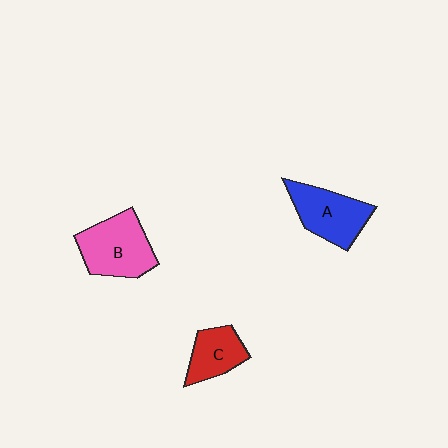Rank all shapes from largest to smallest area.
From largest to smallest: B (pink), A (blue), C (red).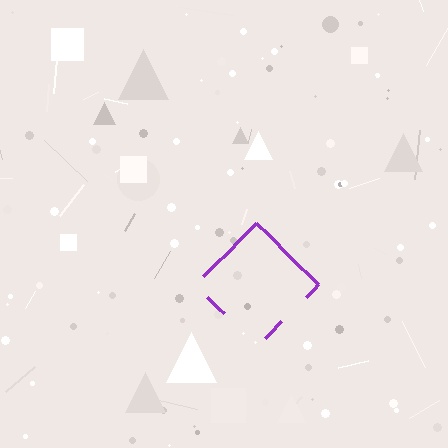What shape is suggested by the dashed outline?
The dashed outline suggests a diamond.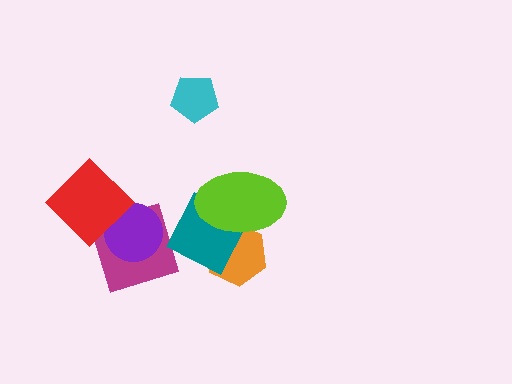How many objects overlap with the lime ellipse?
2 objects overlap with the lime ellipse.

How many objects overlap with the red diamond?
2 objects overlap with the red diamond.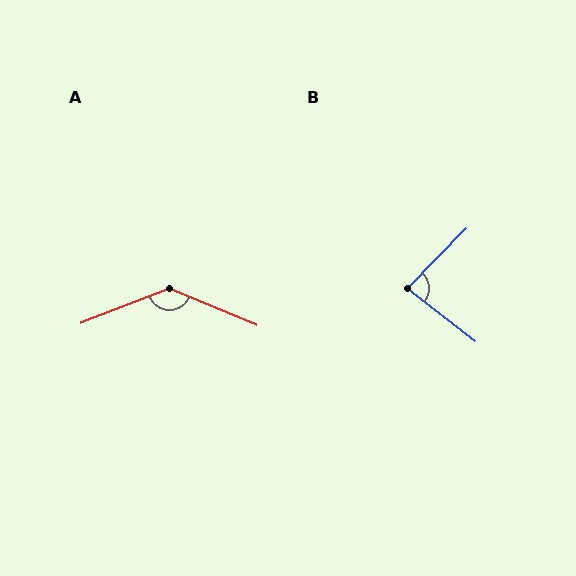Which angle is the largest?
A, at approximately 136 degrees.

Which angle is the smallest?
B, at approximately 83 degrees.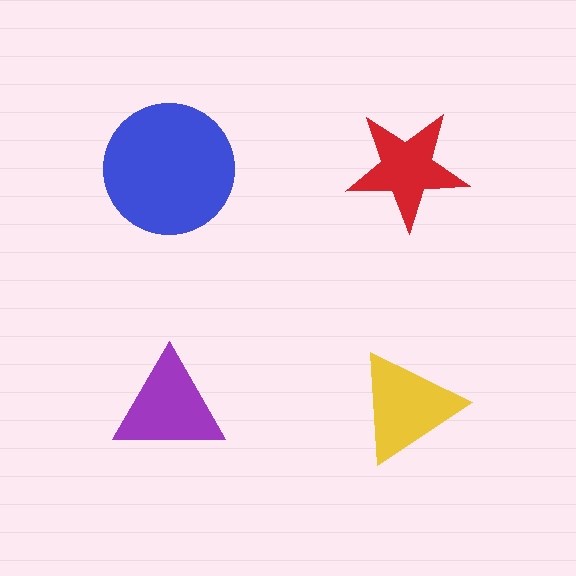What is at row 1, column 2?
A red star.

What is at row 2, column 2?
A yellow triangle.